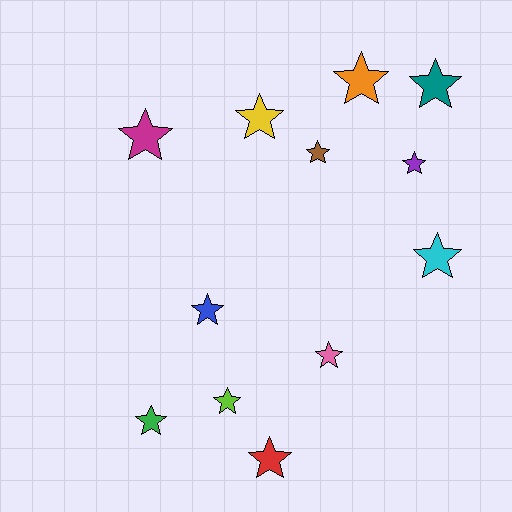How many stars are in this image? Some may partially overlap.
There are 12 stars.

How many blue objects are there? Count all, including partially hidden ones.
There is 1 blue object.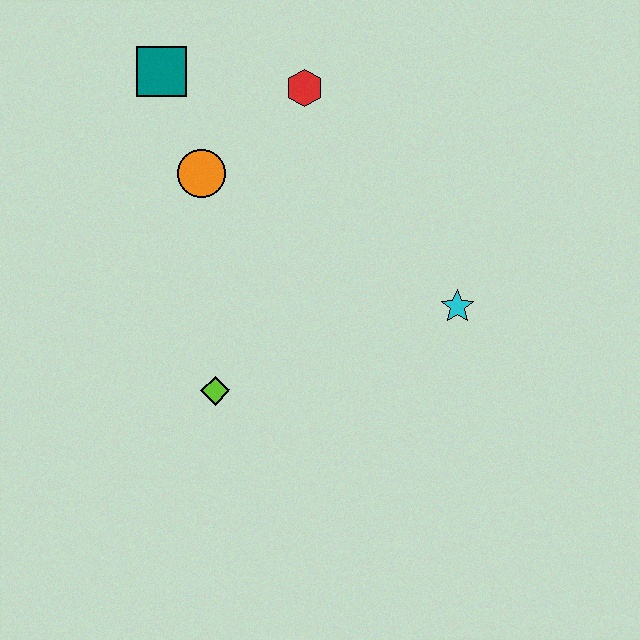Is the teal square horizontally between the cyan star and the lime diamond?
No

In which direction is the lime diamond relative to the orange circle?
The lime diamond is below the orange circle.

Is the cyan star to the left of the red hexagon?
No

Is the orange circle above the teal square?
No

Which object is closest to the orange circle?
The teal square is closest to the orange circle.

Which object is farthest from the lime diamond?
The teal square is farthest from the lime diamond.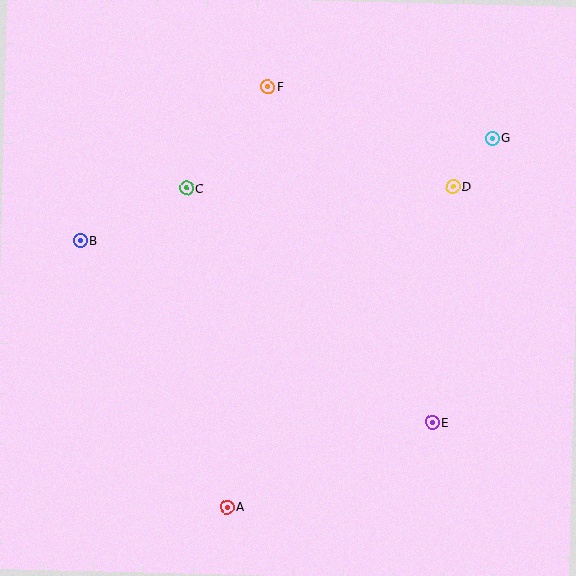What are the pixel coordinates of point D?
Point D is at (453, 187).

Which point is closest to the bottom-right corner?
Point E is closest to the bottom-right corner.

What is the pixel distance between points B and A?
The distance between B and A is 304 pixels.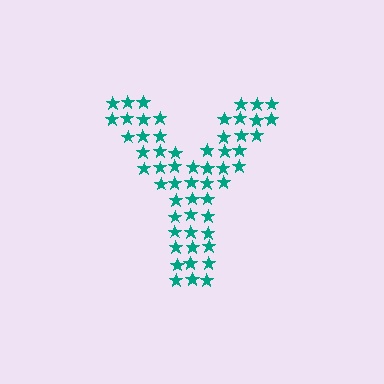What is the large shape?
The large shape is the letter Y.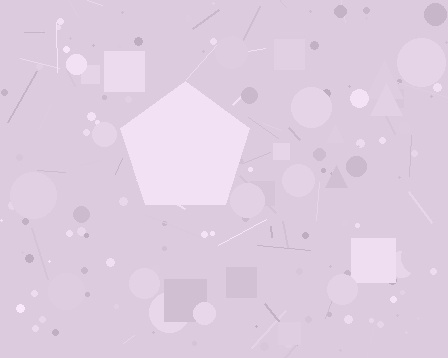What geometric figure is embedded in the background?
A pentagon is embedded in the background.